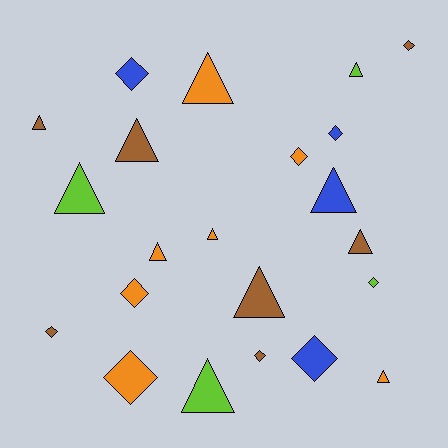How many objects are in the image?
There are 22 objects.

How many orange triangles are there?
There are 4 orange triangles.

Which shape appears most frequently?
Triangle, with 12 objects.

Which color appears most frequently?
Brown, with 7 objects.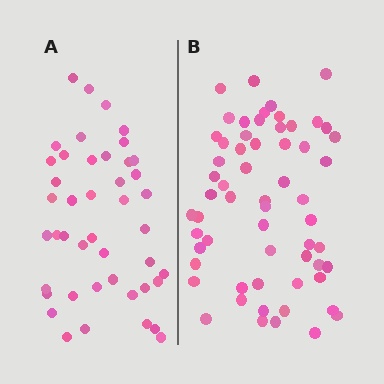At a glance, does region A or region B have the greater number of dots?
Region B (the right region) has more dots.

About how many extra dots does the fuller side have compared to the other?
Region B has approximately 15 more dots than region A.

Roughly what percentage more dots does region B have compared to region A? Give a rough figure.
About 35% more.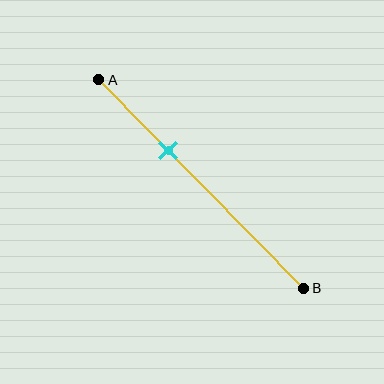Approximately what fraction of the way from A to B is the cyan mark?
The cyan mark is approximately 35% of the way from A to B.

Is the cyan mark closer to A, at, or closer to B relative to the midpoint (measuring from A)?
The cyan mark is closer to point A than the midpoint of segment AB.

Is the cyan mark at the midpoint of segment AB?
No, the mark is at about 35% from A, not at the 50% midpoint.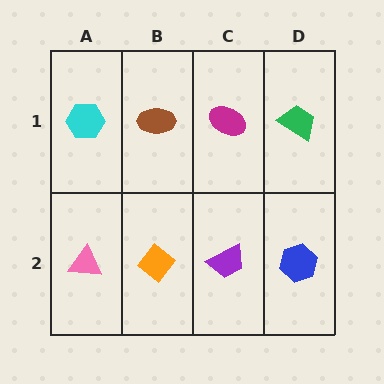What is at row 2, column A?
A pink triangle.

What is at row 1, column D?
A green trapezoid.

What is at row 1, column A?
A cyan hexagon.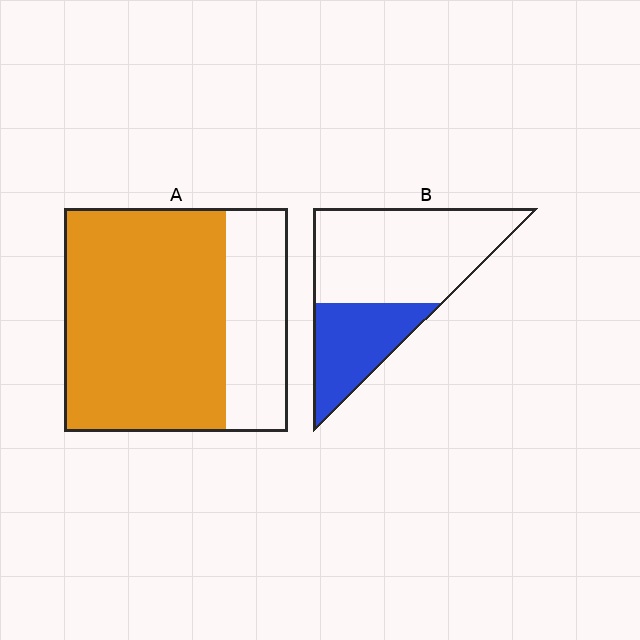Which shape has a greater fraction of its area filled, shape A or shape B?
Shape A.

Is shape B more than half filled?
No.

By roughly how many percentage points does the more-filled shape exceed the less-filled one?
By roughly 40 percentage points (A over B).